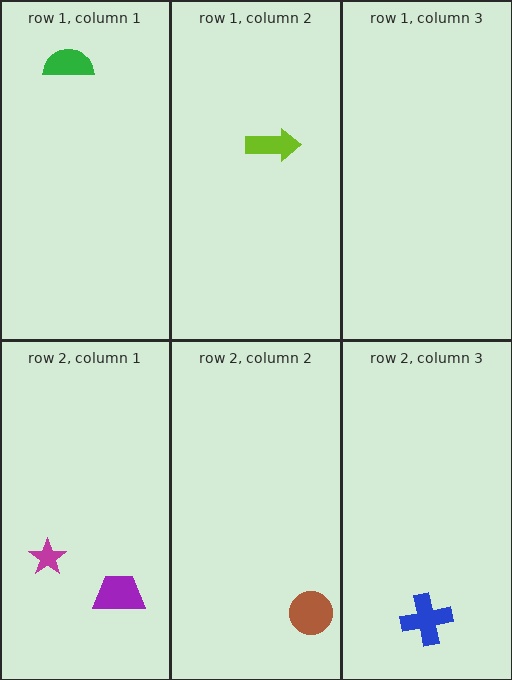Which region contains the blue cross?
The row 2, column 3 region.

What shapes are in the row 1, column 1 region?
The green semicircle.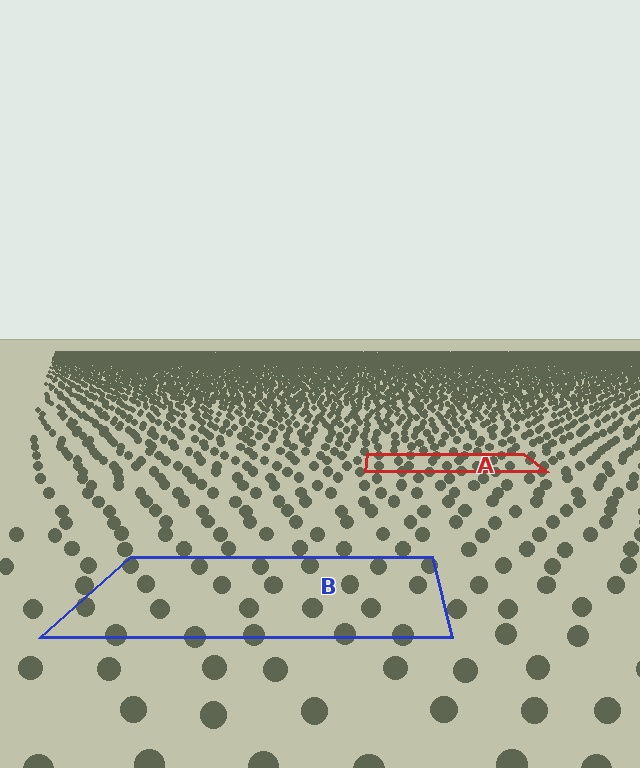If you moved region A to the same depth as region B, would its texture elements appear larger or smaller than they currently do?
They would appear larger. At a closer depth, the same texture elements are projected at a bigger on-screen size.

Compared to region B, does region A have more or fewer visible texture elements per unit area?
Region A has more texture elements per unit area — they are packed more densely because it is farther away.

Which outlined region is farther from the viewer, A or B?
Region A is farther from the viewer — the texture elements inside it appear smaller and more densely packed.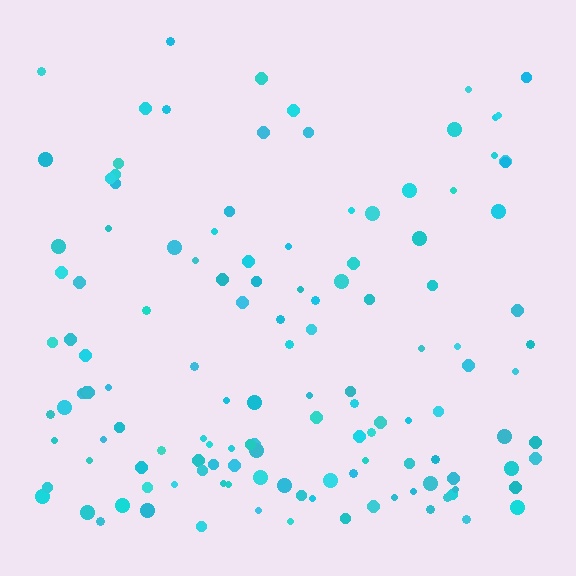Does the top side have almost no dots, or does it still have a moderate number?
Still a moderate number, just noticeably fewer than the bottom.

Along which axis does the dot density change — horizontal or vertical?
Vertical.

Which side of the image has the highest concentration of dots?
The bottom.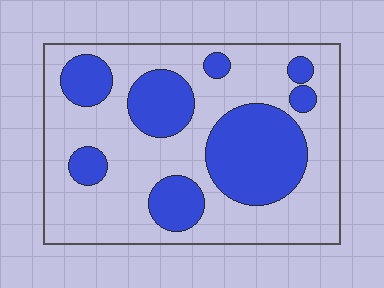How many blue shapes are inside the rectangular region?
8.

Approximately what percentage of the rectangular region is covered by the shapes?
Approximately 35%.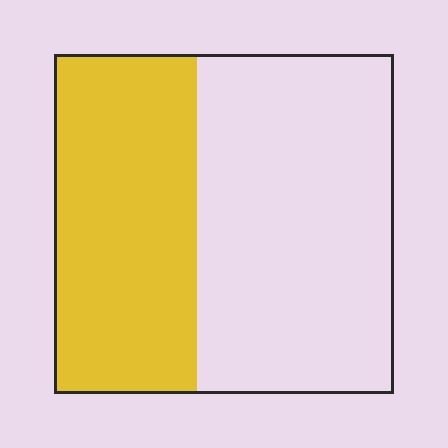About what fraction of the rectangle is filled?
About two fifths (2/5).